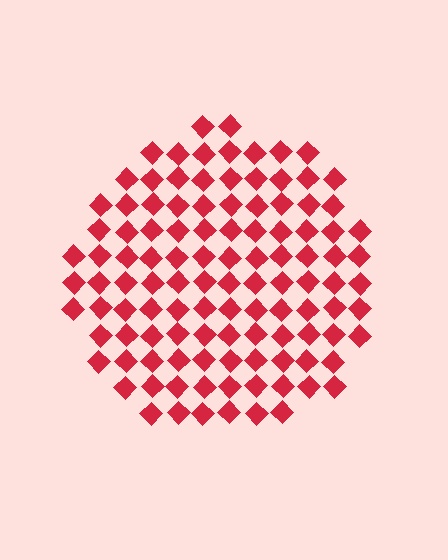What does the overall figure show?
The overall figure shows a circle.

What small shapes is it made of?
It is made of small diamonds.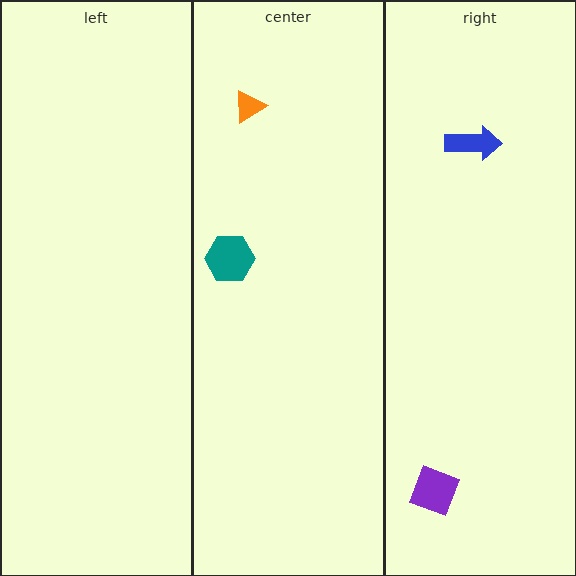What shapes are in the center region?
The teal hexagon, the orange triangle.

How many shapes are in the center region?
2.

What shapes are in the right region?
The blue arrow, the purple diamond.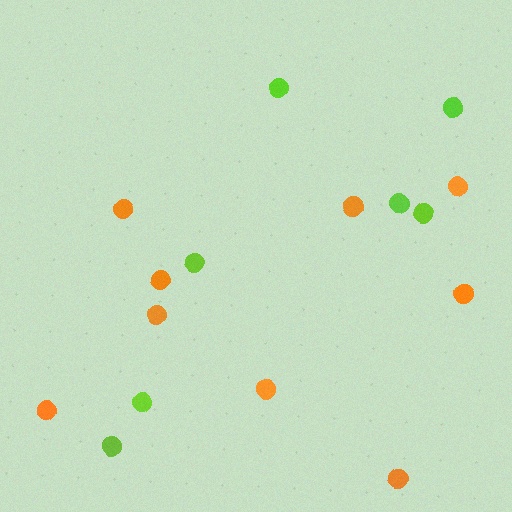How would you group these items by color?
There are 2 groups: one group of lime circles (7) and one group of orange circles (9).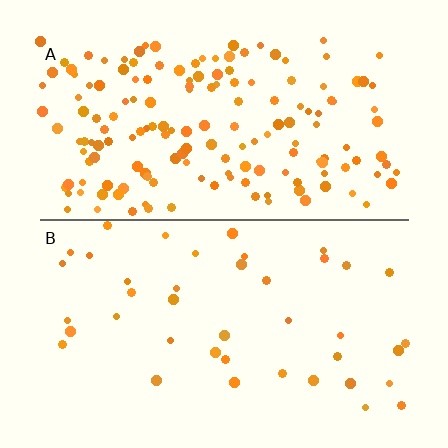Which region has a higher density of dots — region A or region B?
A (the top).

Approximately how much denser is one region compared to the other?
Approximately 4.0× — region A over region B.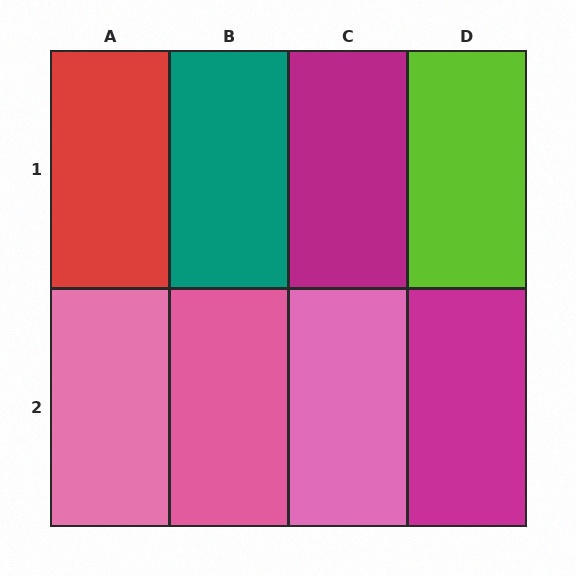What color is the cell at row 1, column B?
Teal.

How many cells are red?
1 cell is red.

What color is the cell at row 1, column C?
Magenta.